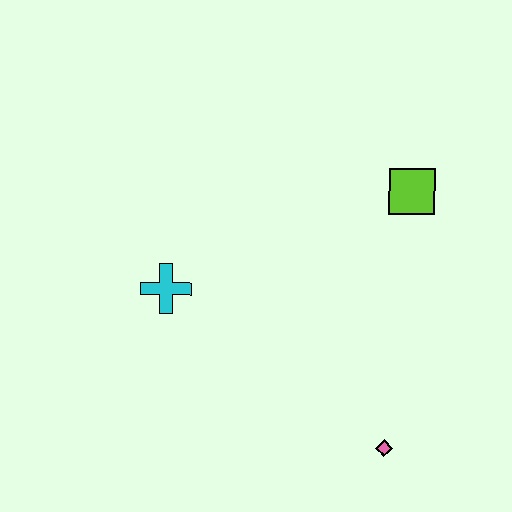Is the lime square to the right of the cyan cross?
Yes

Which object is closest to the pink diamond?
The lime square is closest to the pink diamond.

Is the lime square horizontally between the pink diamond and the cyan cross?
No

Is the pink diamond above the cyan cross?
No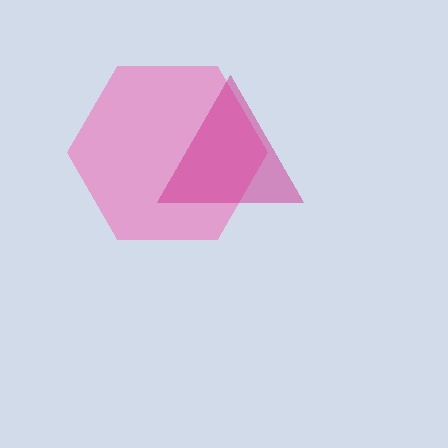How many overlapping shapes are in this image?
There are 2 overlapping shapes in the image.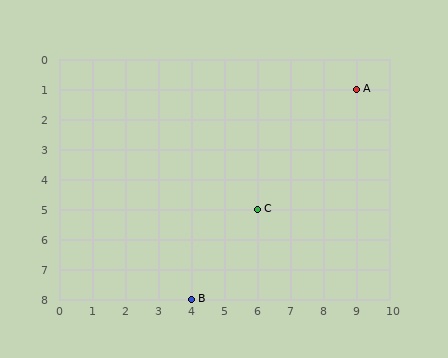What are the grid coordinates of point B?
Point B is at grid coordinates (4, 8).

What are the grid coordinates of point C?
Point C is at grid coordinates (6, 5).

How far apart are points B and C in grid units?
Points B and C are 2 columns and 3 rows apart (about 3.6 grid units diagonally).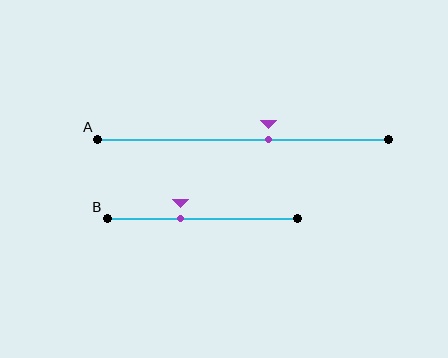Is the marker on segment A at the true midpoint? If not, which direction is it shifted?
No, the marker on segment A is shifted to the right by about 9% of the segment length.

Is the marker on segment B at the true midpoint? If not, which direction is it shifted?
No, the marker on segment B is shifted to the left by about 12% of the segment length.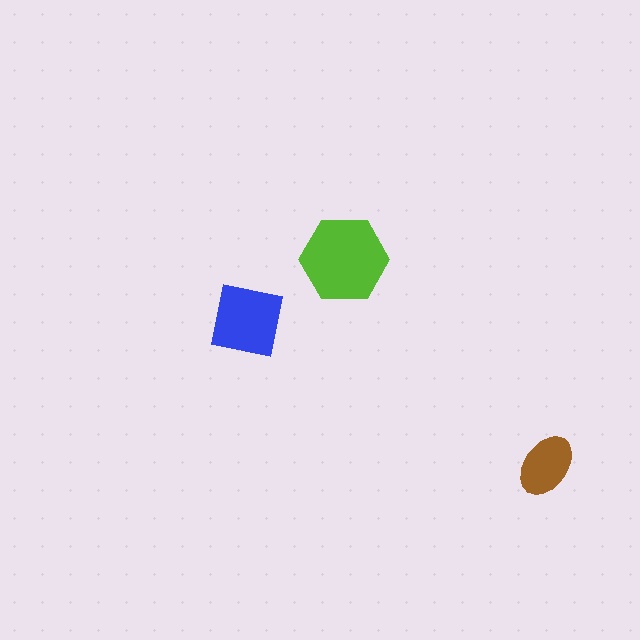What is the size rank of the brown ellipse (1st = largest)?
3rd.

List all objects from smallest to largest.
The brown ellipse, the blue square, the lime hexagon.